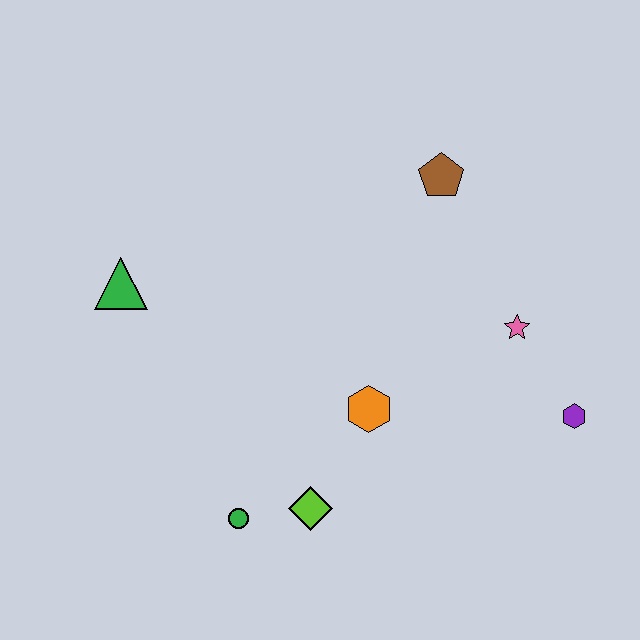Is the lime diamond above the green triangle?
No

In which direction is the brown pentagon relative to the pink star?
The brown pentagon is above the pink star.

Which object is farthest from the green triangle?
The purple hexagon is farthest from the green triangle.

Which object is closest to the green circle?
The lime diamond is closest to the green circle.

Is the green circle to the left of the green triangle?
No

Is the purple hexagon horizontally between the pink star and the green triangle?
No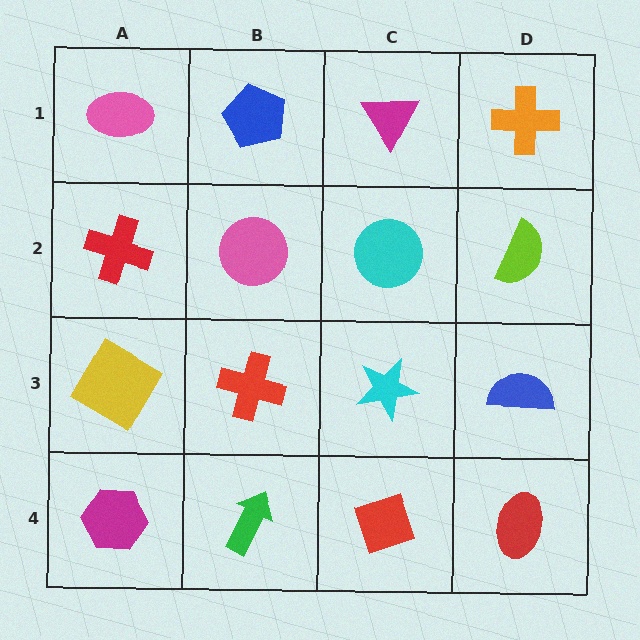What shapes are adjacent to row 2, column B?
A blue pentagon (row 1, column B), a red cross (row 3, column B), a red cross (row 2, column A), a cyan circle (row 2, column C).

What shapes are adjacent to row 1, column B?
A pink circle (row 2, column B), a pink ellipse (row 1, column A), a magenta triangle (row 1, column C).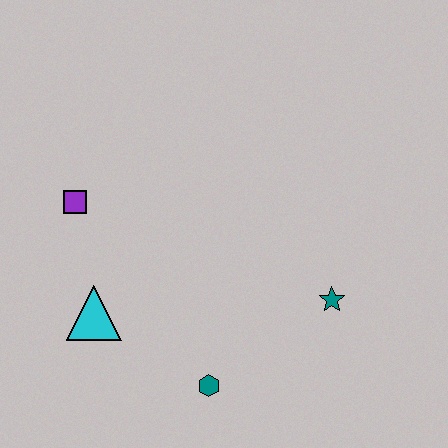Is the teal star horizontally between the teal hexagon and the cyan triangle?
No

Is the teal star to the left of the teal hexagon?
No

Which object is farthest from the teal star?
The purple square is farthest from the teal star.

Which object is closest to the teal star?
The teal hexagon is closest to the teal star.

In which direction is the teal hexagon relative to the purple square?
The teal hexagon is below the purple square.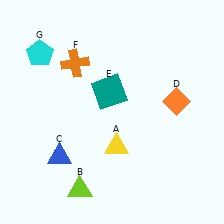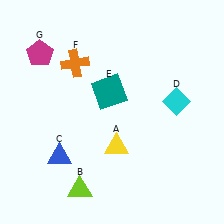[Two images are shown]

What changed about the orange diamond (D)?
In Image 1, D is orange. In Image 2, it changed to cyan.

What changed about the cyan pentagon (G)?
In Image 1, G is cyan. In Image 2, it changed to magenta.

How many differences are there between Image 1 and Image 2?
There are 2 differences between the two images.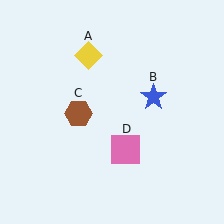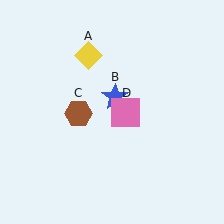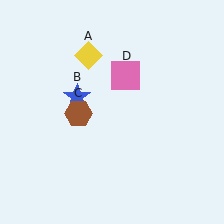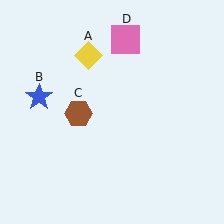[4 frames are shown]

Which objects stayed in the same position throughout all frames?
Yellow diamond (object A) and brown hexagon (object C) remained stationary.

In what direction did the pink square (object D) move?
The pink square (object D) moved up.